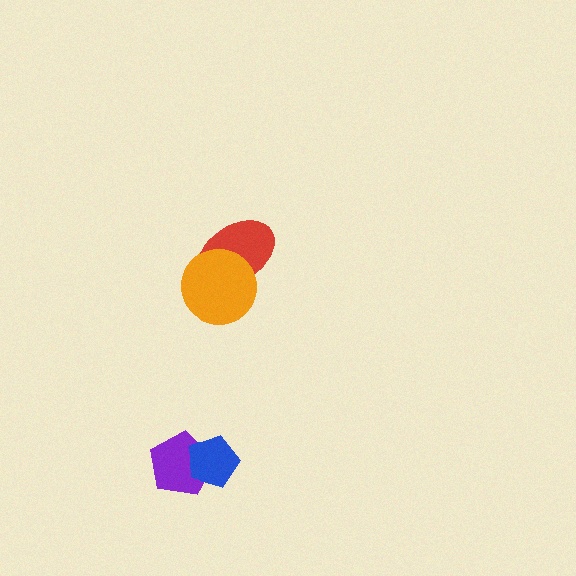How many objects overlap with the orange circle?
1 object overlaps with the orange circle.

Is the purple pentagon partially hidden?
Yes, it is partially covered by another shape.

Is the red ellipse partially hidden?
Yes, it is partially covered by another shape.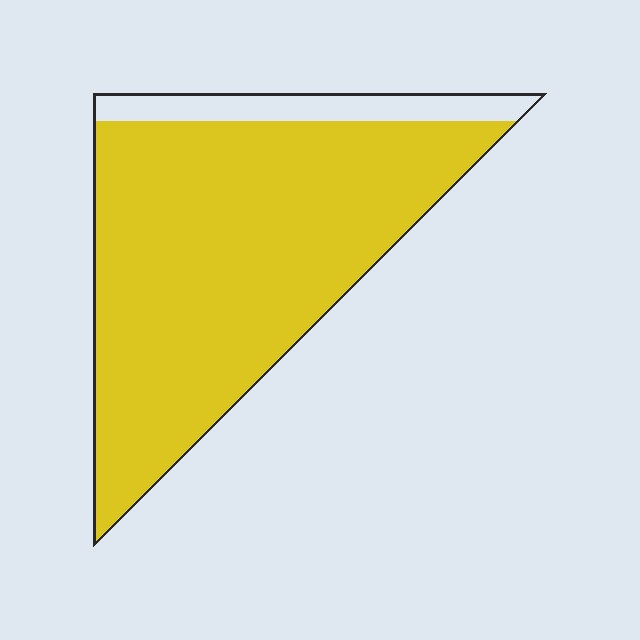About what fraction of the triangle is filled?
About seven eighths (7/8).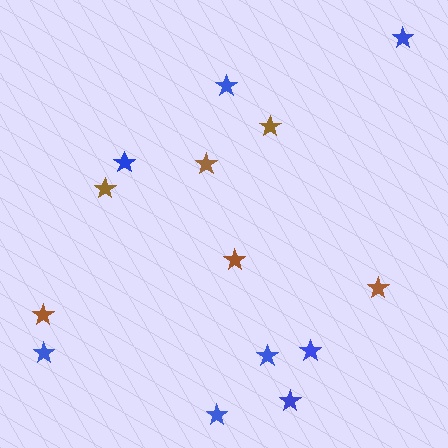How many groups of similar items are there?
There are 2 groups: one group of brown stars (6) and one group of blue stars (8).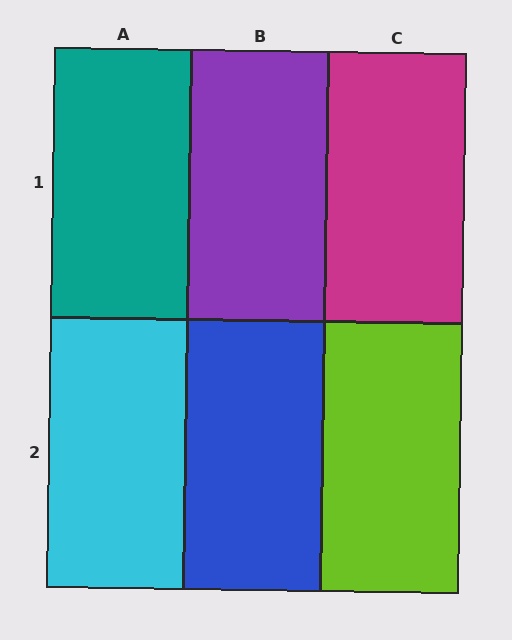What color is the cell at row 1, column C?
Magenta.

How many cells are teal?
1 cell is teal.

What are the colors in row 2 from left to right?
Cyan, blue, lime.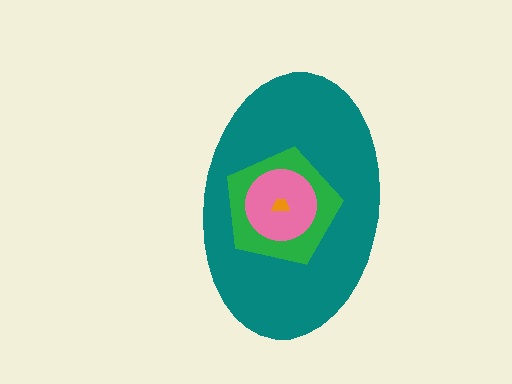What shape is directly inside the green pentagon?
The pink circle.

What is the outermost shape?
The teal ellipse.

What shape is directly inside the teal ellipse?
The green pentagon.